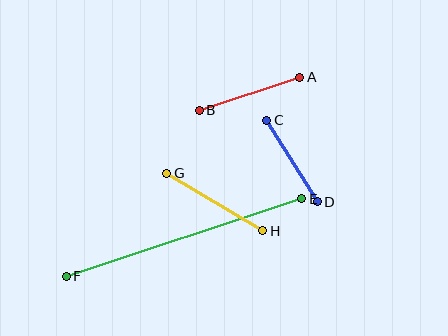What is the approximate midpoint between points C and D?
The midpoint is at approximately (292, 161) pixels.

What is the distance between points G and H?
The distance is approximately 112 pixels.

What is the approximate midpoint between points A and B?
The midpoint is at approximately (249, 94) pixels.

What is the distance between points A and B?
The distance is approximately 106 pixels.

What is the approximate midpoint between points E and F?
The midpoint is at approximately (184, 238) pixels.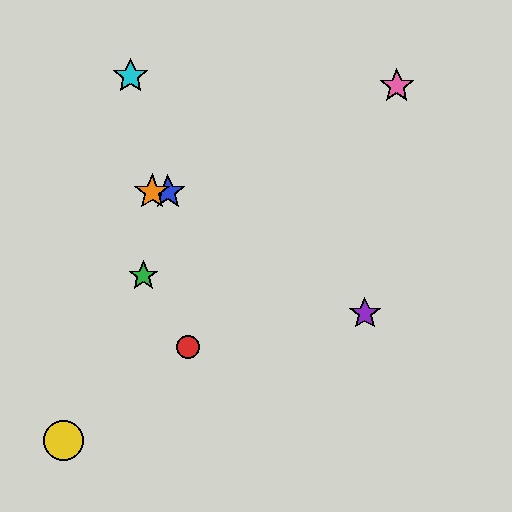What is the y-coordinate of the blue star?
The blue star is at y≈192.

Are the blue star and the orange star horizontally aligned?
Yes, both are at y≈192.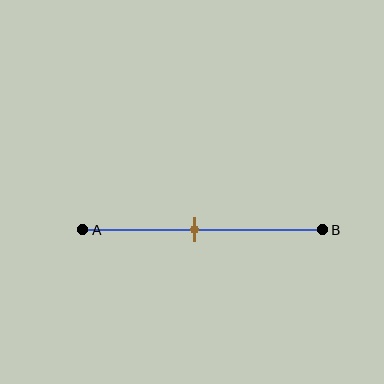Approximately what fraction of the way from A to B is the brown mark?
The brown mark is approximately 45% of the way from A to B.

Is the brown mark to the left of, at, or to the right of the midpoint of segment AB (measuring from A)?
The brown mark is to the left of the midpoint of segment AB.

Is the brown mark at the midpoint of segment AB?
No, the mark is at about 45% from A, not at the 50% midpoint.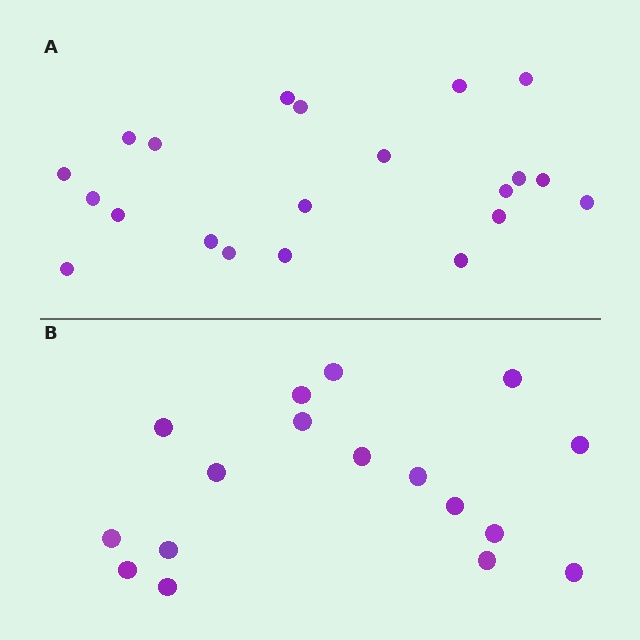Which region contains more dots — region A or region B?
Region A (the top region) has more dots.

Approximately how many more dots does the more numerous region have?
Region A has about 4 more dots than region B.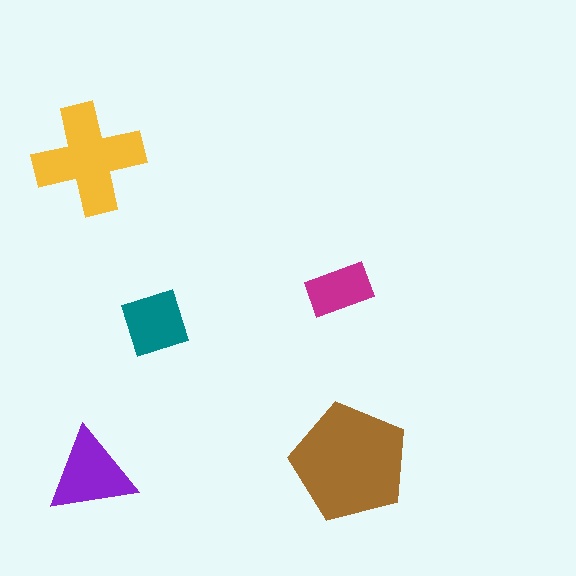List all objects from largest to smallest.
The brown pentagon, the yellow cross, the purple triangle, the teal square, the magenta rectangle.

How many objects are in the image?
There are 5 objects in the image.